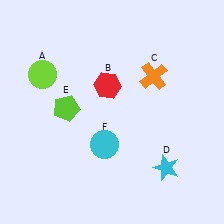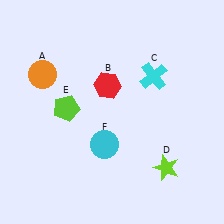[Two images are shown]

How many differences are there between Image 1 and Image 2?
There are 3 differences between the two images.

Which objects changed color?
A changed from lime to orange. C changed from orange to cyan. D changed from cyan to lime.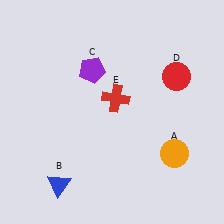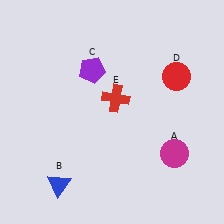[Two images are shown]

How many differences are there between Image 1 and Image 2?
There is 1 difference between the two images.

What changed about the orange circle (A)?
In Image 1, A is orange. In Image 2, it changed to magenta.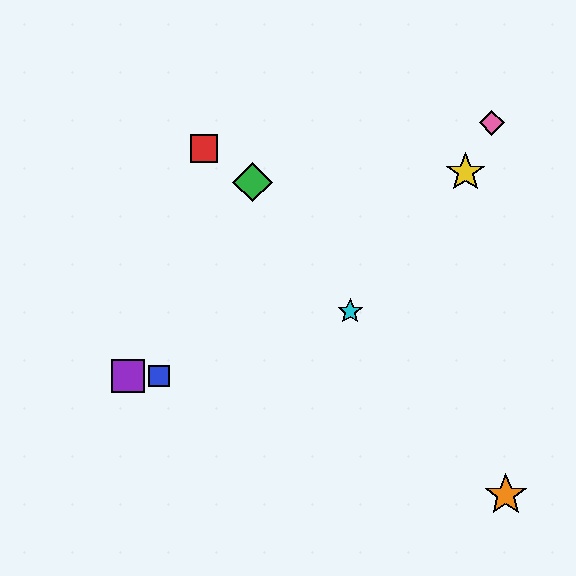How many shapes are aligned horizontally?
2 shapes (the blue square, the purple square) are aligned horizontally.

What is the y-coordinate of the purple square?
The purple square is at y≈376.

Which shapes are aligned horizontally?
The blue square, the purple square are aligned horizontally.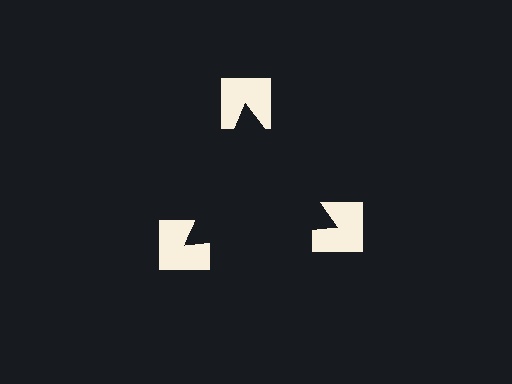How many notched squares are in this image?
There are 3 — one at each vertex of the illusory triangle.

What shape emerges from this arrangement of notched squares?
An illusory triangle — its edges are inferred from the aligned wedge cuts in the notched squares, not physically drawn.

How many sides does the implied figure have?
3 sides.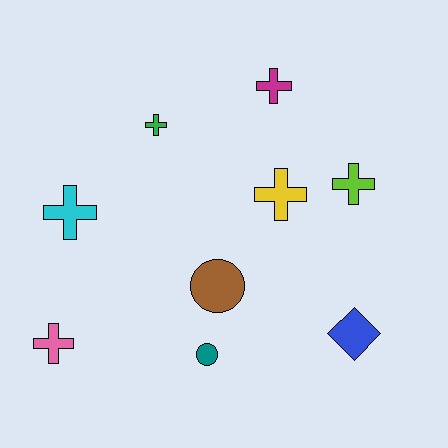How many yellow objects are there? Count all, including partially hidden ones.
There is 1 yellow object.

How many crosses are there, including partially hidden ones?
There are 6 crosses.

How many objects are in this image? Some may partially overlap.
There are 9 objects.